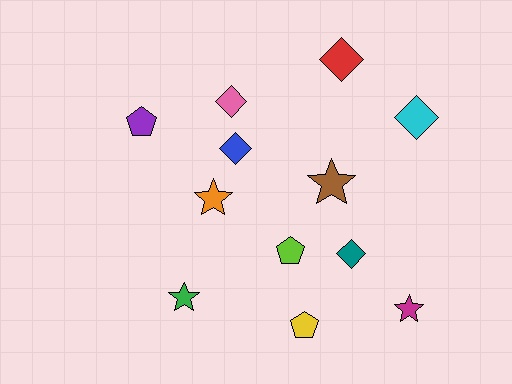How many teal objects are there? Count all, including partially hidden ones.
There is 1 teal object.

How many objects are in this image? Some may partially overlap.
There are 12 objects.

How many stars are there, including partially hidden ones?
There are 4 stars.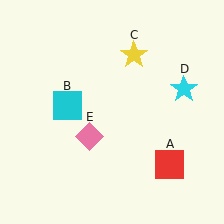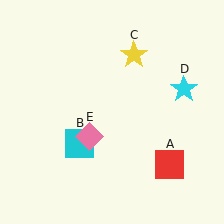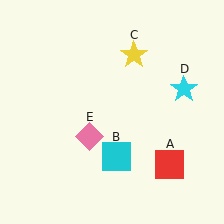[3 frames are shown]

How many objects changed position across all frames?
1 object changed position: cyan square (object B).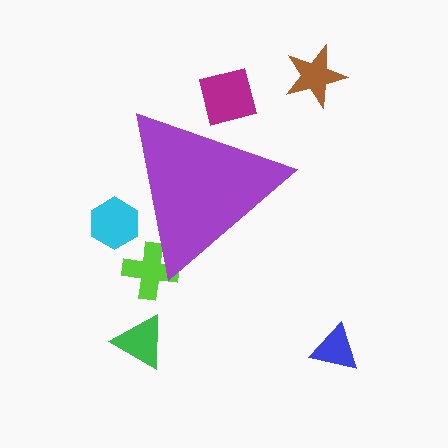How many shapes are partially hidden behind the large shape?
3 shapes are partially hidden.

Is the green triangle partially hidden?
No, the green triangle is fully visible.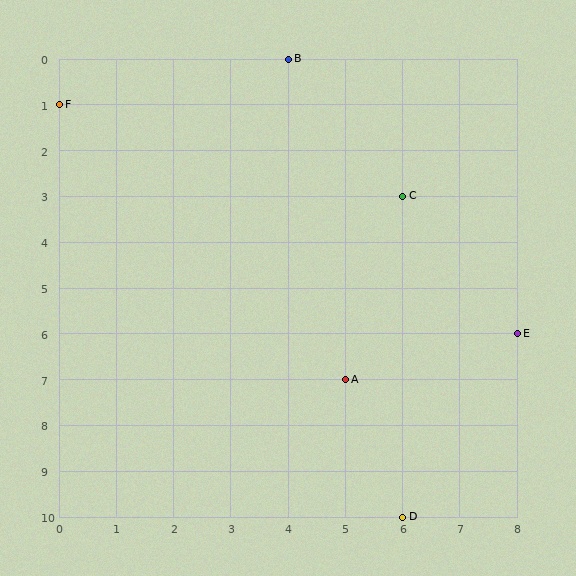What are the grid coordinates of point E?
Point E is at grid coordinates (8, 6).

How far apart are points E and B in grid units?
Points E and B are 4 columns and 6 rows apart (about 7.2 grid units diagonally).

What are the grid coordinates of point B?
Point B is at grid coordinates (4, 0).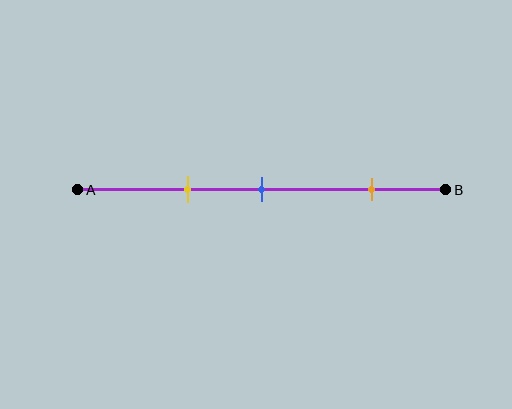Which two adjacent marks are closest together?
The yellow and blue marks are the closest adjacent pair.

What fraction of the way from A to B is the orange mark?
The orange mark is approximately 80% (0.8) of the way from A to B.